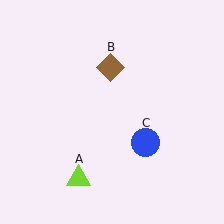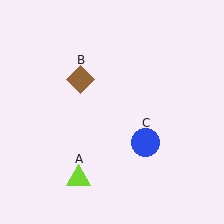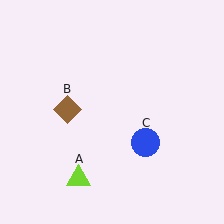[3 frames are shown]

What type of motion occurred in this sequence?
The brown diamond (object B) rotated counterclockwise around the center of the scene.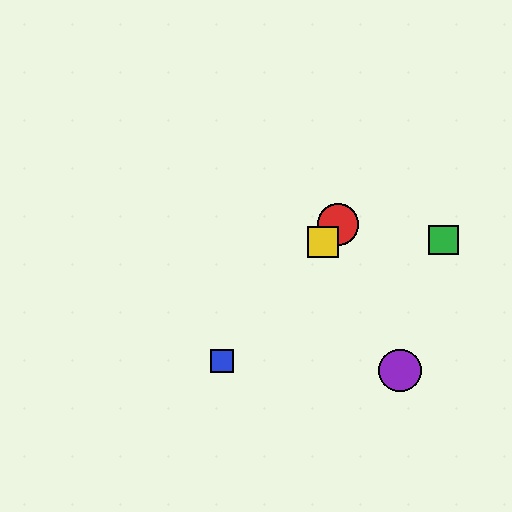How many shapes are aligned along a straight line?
3 shapes (the red circle, the blue square, the yellow square) are aligned along a straight line.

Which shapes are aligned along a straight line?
The red circle, the blue square, the yellow square are aligned along a straight line.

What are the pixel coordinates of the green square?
The green square is at (444, 240).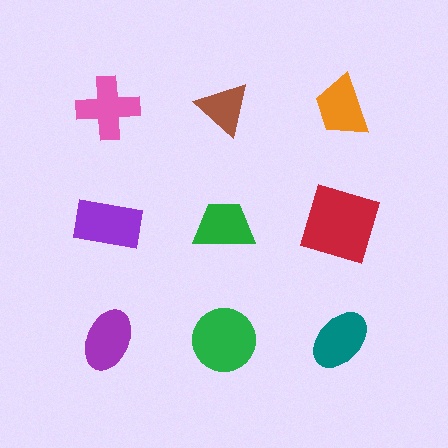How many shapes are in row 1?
3 shapes.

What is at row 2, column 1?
A purple rectangle.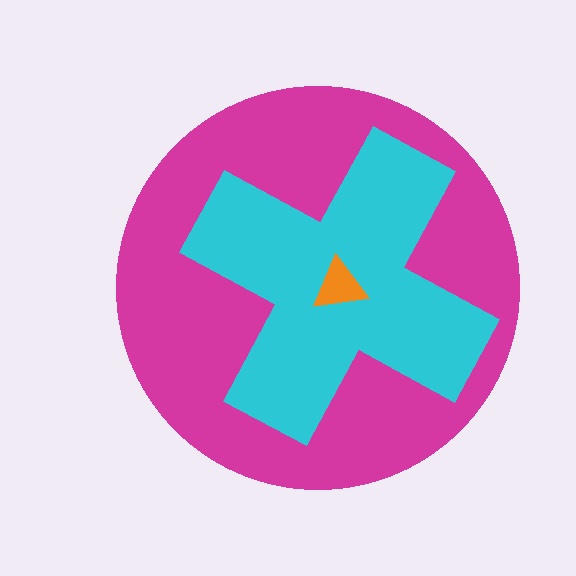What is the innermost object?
The orange triangle.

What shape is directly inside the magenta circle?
The cyan cross.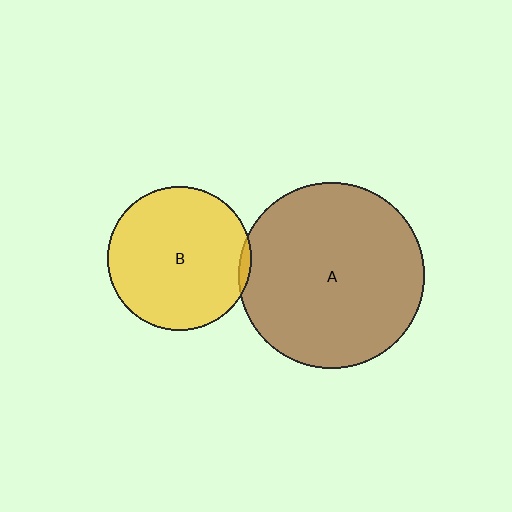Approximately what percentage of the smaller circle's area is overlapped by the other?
Approximately 5%.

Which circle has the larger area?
Circle A (brown).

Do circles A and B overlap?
Yes.